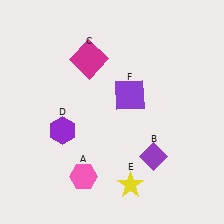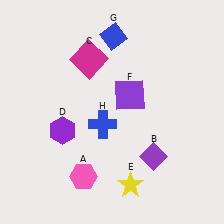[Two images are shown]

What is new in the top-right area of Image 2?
A blue diamond (G) was added in the top-right area of Image 2.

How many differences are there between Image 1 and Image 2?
There are 2 differences between the two images.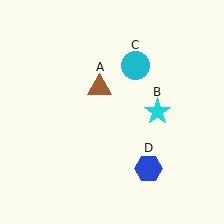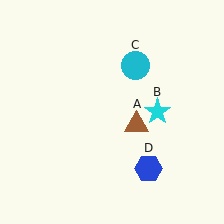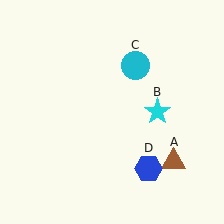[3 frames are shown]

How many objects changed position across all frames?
1 object changed position: brown triangle (object A).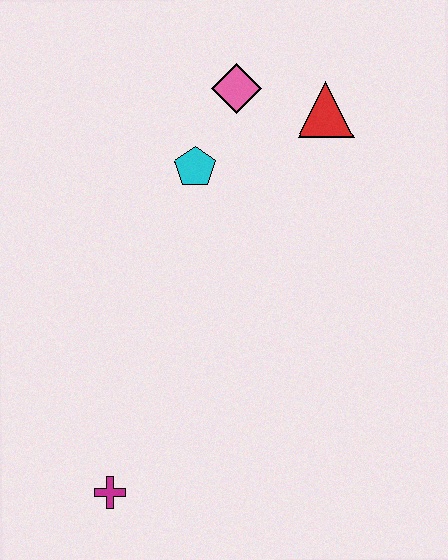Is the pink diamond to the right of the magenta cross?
Yes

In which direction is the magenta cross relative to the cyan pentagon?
The magenta cross is below the cyan pentagon.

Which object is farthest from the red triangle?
The magenta cross is farthest from the red triangle.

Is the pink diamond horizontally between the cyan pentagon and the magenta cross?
No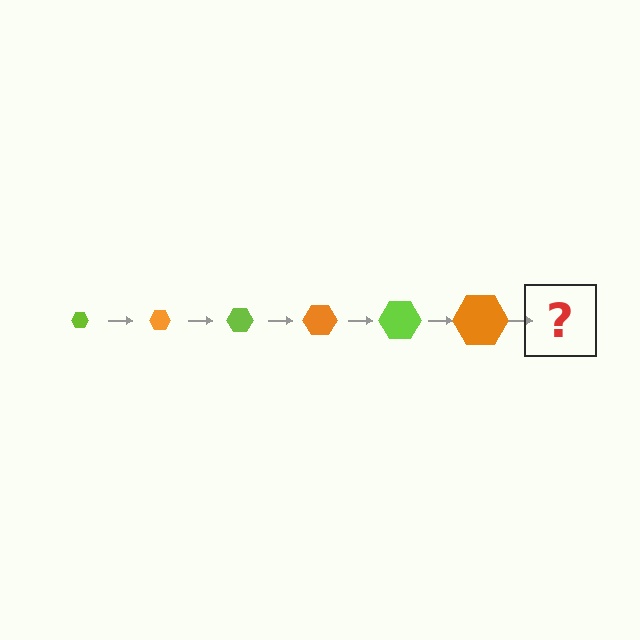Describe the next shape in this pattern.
It should be a lime hexagon, larger than the previous one.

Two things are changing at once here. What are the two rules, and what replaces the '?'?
The two rules are that the hexagon grows larger each step and the color cycles through lime and orange. The '?' should be a lime hexagon, larger than the previous one.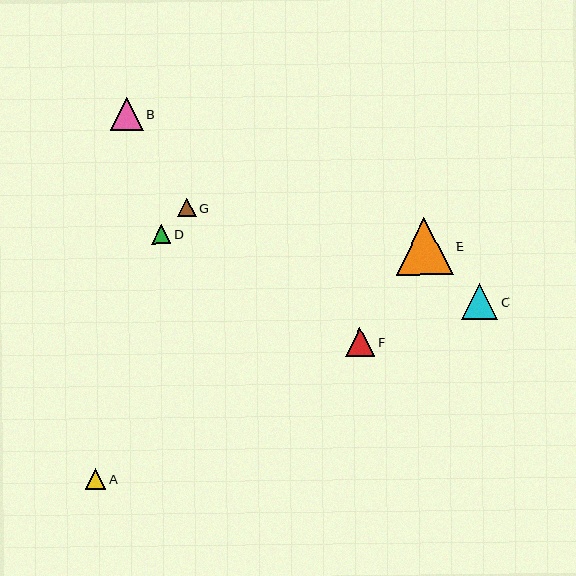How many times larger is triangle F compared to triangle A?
Triangle F is approximately 1.4 times the size of triangle A.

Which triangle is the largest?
Triangle E is the largest with a size of approximately 56 pixels.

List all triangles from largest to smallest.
From largest to smallest: E, C, B, F, A, D, G.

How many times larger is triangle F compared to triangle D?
Triangle F is approximately 1.5 times the size of triangle D.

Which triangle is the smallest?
Triangle G is the smallest with a size of approximately 18 pixels.